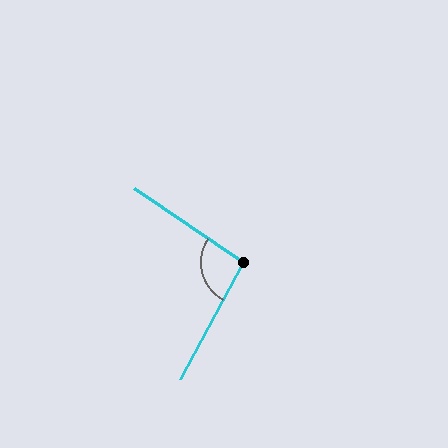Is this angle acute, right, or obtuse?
It is obtuse.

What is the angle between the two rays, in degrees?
Approximately 96 degrees.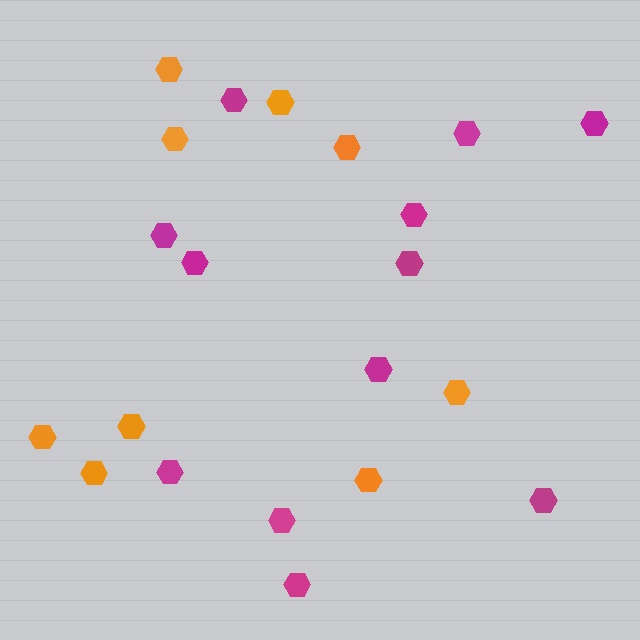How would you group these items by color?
There are 2 groups: one group of orange hexagons (9) and one group of magenta hexagons (12).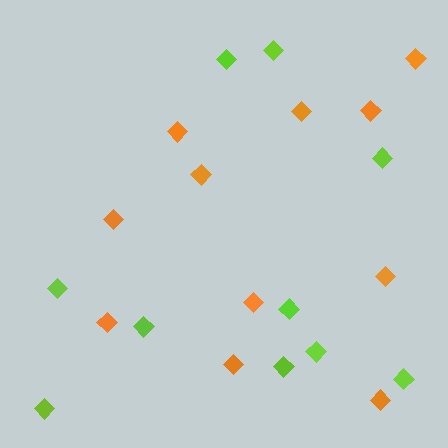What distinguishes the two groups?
There are 2 groups: one group of orange diamonds (11) and one group of lime diamonds (10).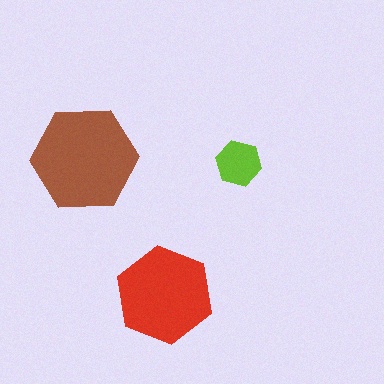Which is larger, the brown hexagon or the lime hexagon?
The brown one.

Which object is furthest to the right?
The lime hexagon is rightmost.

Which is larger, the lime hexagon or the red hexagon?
The red one.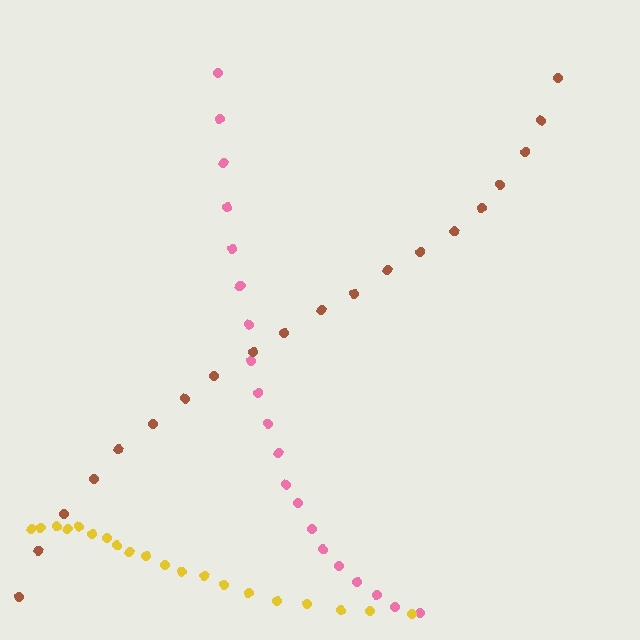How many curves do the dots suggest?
There are 3 distinct paths.